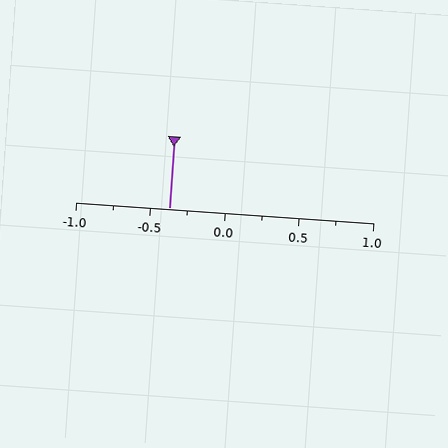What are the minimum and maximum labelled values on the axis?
The axis runs from -1.0 to 1.0.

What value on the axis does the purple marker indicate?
The marker indicates approximately -0.38.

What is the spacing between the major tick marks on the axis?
The major ticks are spaced 0.5 apart.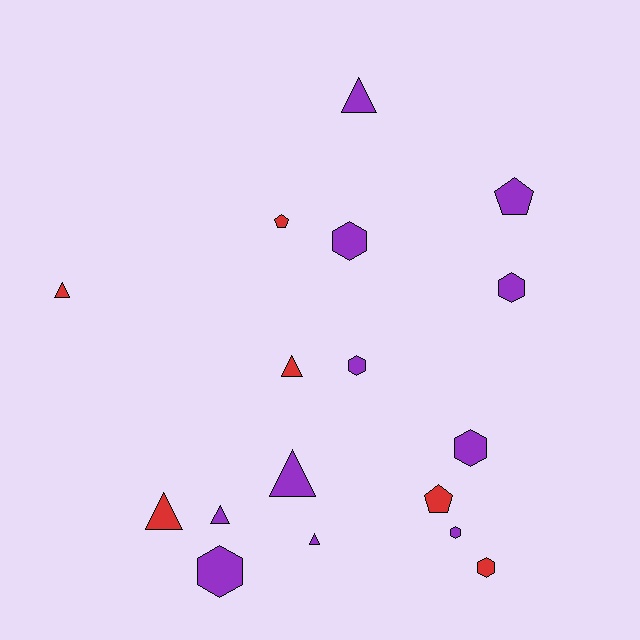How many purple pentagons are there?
There is 1 purple pentagon.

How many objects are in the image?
There are 17 objects.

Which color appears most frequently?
Purple, with 11 objects.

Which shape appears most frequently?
Hexagon, with 7 objects.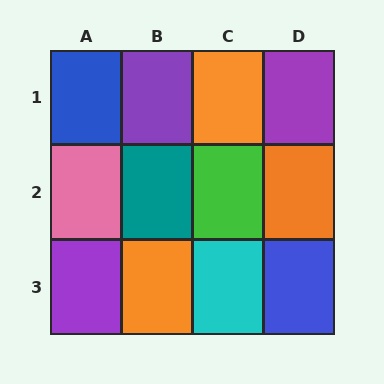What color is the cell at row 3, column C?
Cyan.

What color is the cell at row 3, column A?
Purple.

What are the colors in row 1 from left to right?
Blue, purple, orange, purple.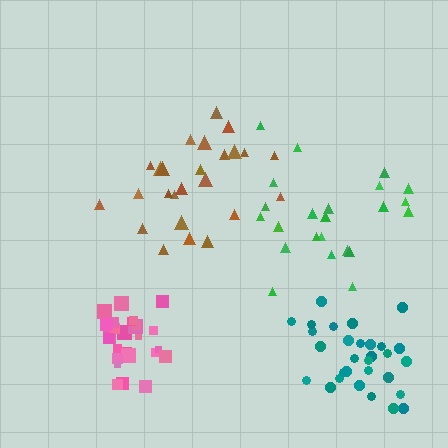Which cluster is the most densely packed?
Pink.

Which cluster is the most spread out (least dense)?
Green.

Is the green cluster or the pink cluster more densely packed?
Pink.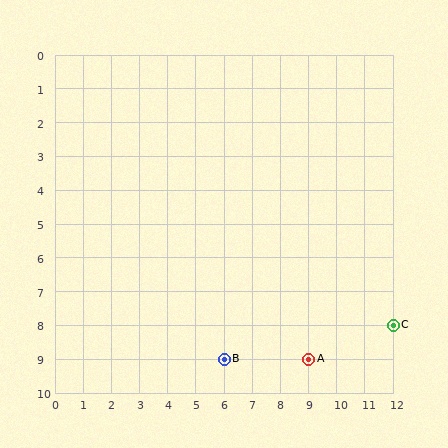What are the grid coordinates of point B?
Point B is at grid coordinates (6, 9).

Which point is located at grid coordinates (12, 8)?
Point C is at (12, 8).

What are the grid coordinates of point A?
Point A is at grid coordinates (9, 9).